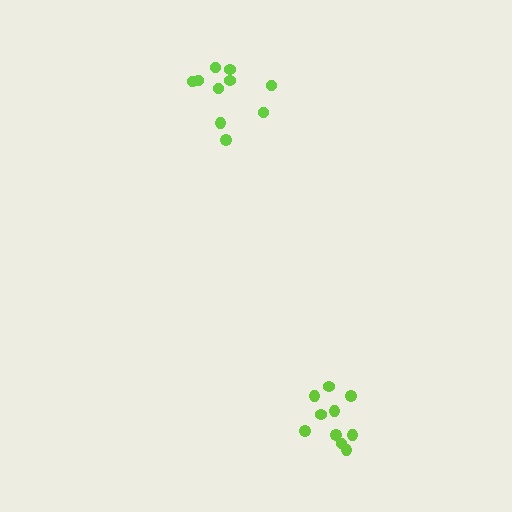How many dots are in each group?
Group 1: 10 dots, Group 2: 10 dots (20 total).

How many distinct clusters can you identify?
There are 2 distinct clusters.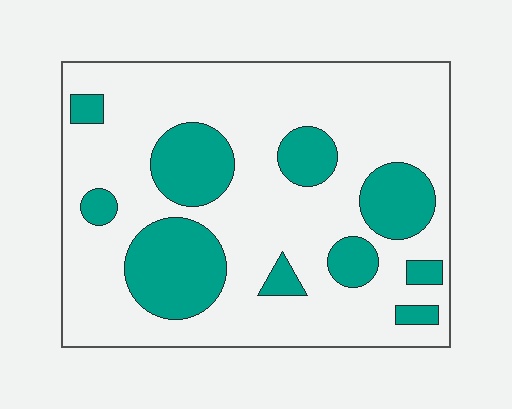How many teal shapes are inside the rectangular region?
10.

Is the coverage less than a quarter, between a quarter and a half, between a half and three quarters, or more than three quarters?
Between a quarter and a half.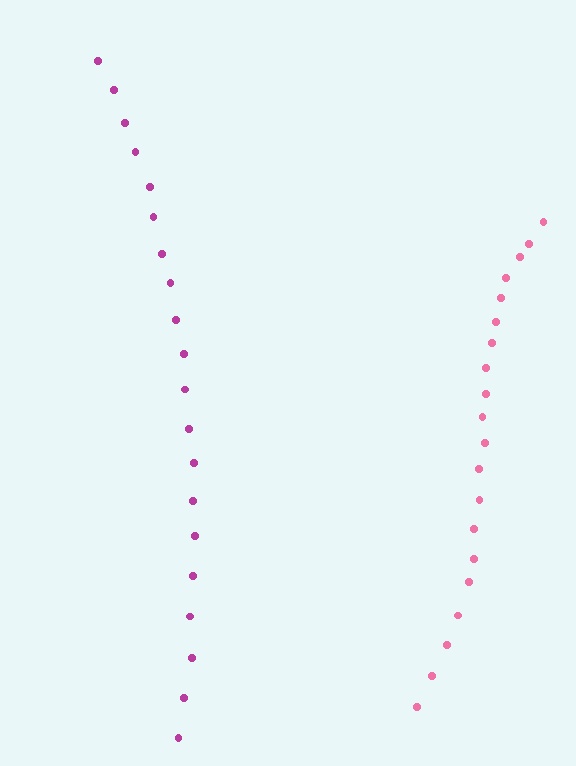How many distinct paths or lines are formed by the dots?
There are 2 distinct paths.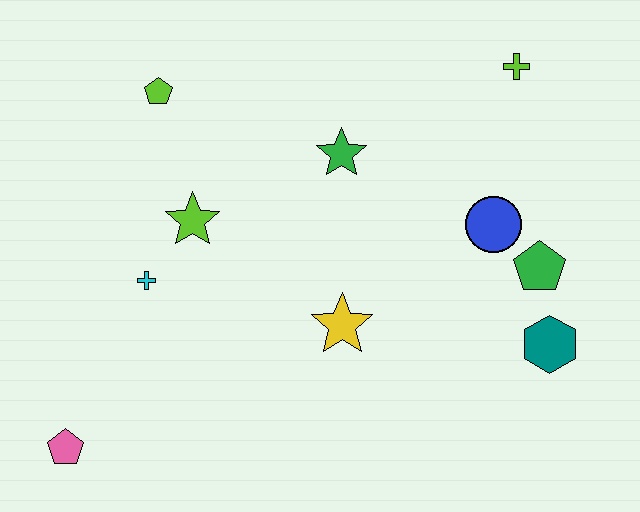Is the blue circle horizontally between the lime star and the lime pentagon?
No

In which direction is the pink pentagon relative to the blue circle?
The pink pentagon is to the left of the blue circle.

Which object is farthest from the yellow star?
The lime cross is farthest from the yellow star.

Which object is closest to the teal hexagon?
The green pentagon is closest to the teal hexagon.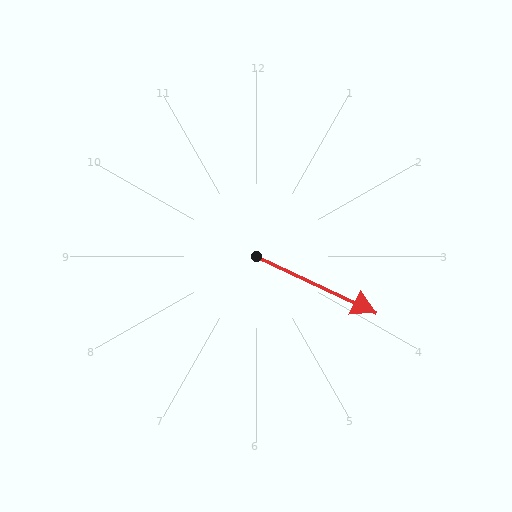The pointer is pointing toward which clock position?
Roughly 4 o'clock.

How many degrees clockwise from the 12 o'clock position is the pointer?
Approximately 115 degrees.